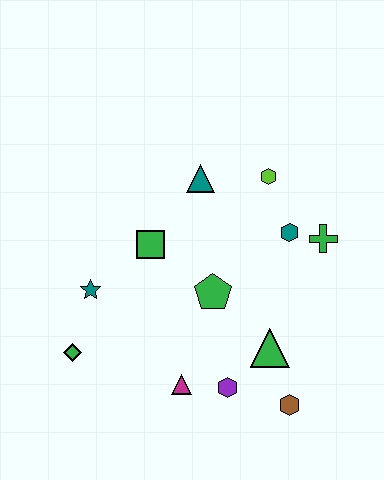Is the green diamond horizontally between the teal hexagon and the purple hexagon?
No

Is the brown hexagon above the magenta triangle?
No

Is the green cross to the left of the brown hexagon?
No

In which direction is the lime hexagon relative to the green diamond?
The lime hexagon is to the right of the green diamond.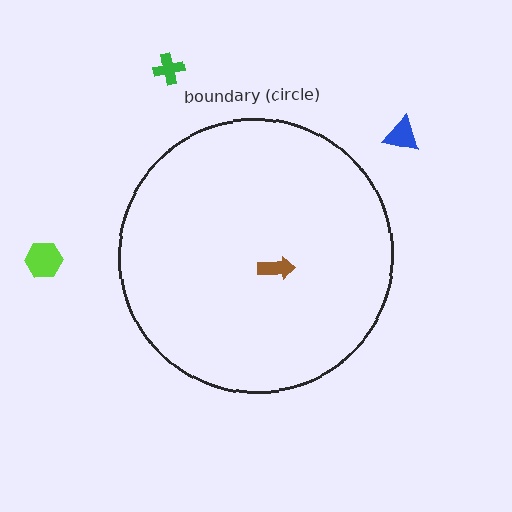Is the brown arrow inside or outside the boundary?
Inside.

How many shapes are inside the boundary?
1 inside, 3 outside.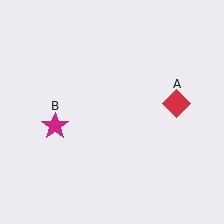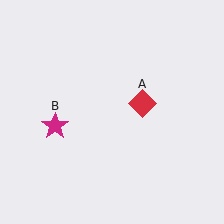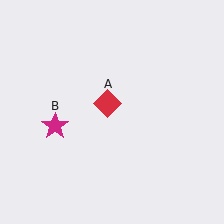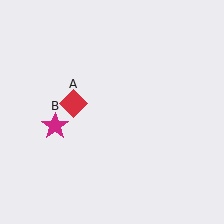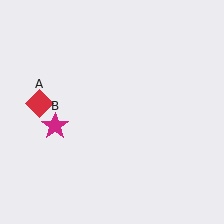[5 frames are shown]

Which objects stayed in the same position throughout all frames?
Magenta star (object B) remained stationary.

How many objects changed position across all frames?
1 object changed position: red diamond (object A).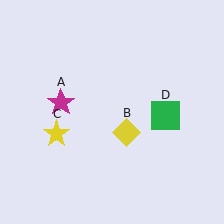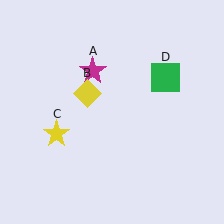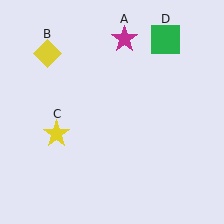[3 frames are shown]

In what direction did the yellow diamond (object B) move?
The yellow diamond (object B) moved up and to the left.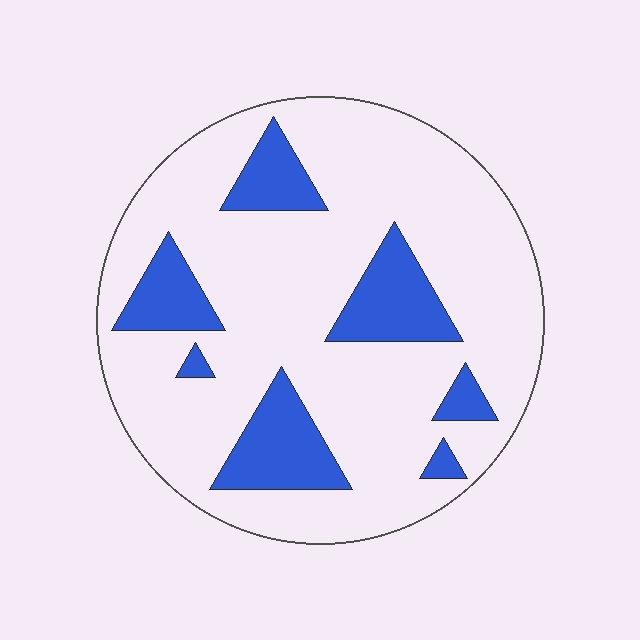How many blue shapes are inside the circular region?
7.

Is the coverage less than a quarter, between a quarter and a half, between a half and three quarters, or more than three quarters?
Less than a quarter.